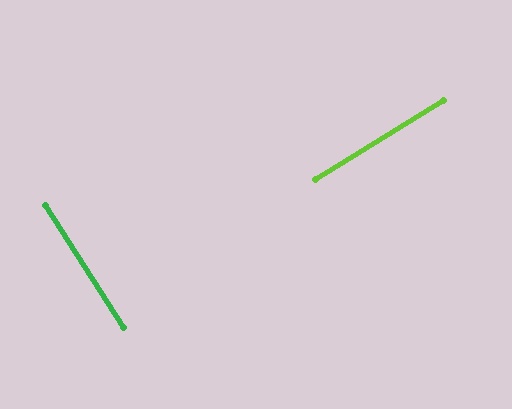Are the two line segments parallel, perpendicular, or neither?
Perpendicular — they meet at approximately 89°.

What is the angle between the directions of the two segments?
Approximately 89 degrees.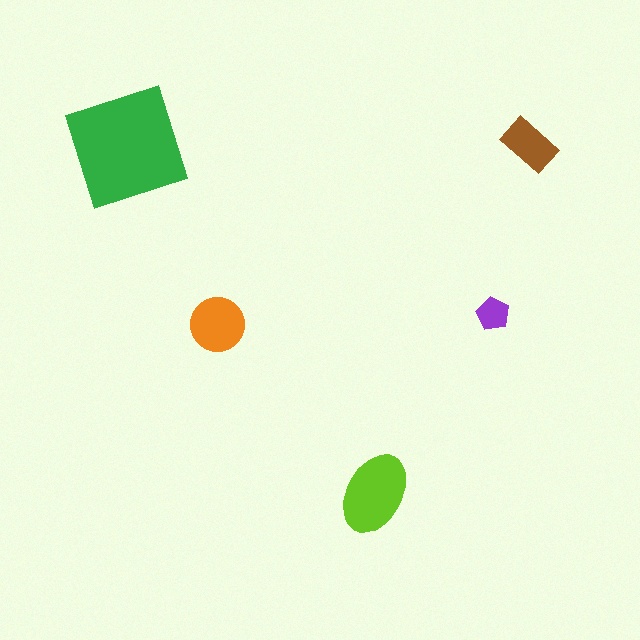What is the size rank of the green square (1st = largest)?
1st.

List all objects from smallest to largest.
The purple pentagon, the brown rectangle, the orange circle, the lime ellipse, the green square.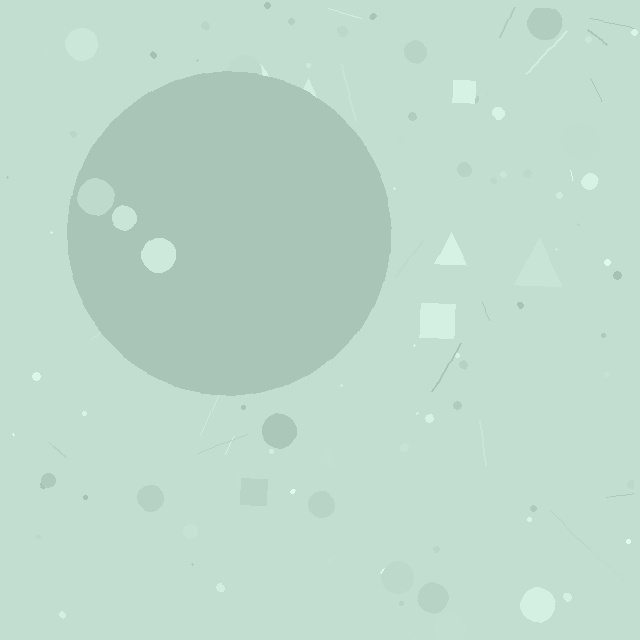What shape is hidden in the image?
A circle is hidden in the image.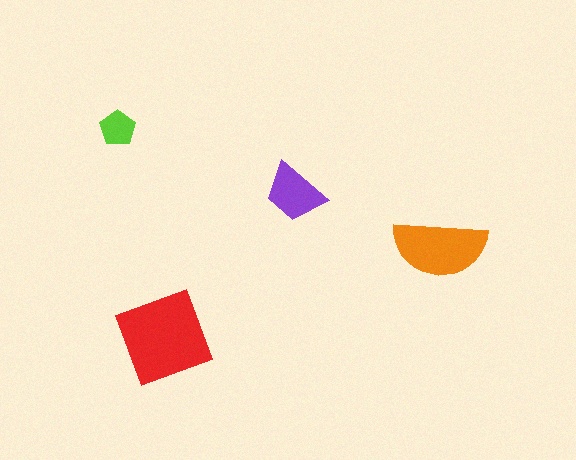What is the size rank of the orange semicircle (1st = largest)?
2nd.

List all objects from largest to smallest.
The red diamond, the orange semicircle, the purple trapezoid, the lime pentagon.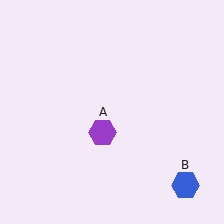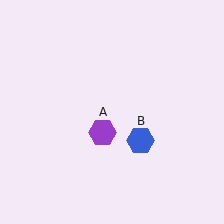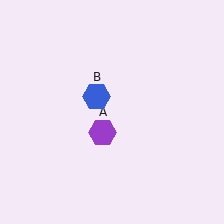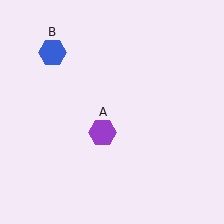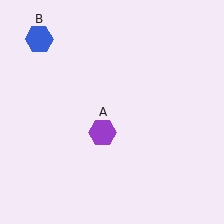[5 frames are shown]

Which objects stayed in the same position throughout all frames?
Purple hexagon (object A) remained stationary.